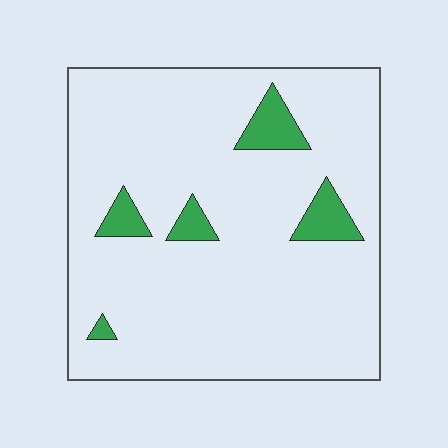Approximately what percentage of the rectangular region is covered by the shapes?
Approximately 10%.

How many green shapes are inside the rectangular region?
5.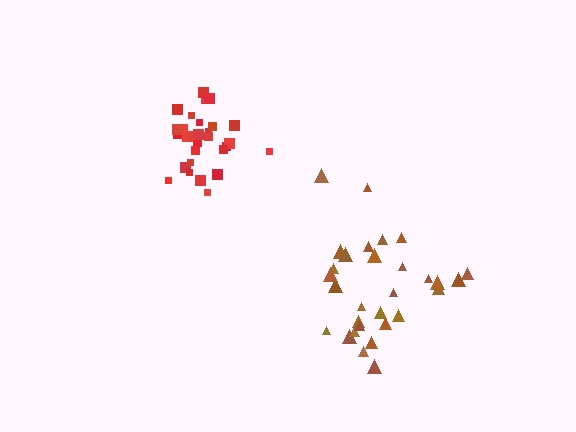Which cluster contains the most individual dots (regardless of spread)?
Brown (30).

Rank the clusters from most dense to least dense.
red, brown.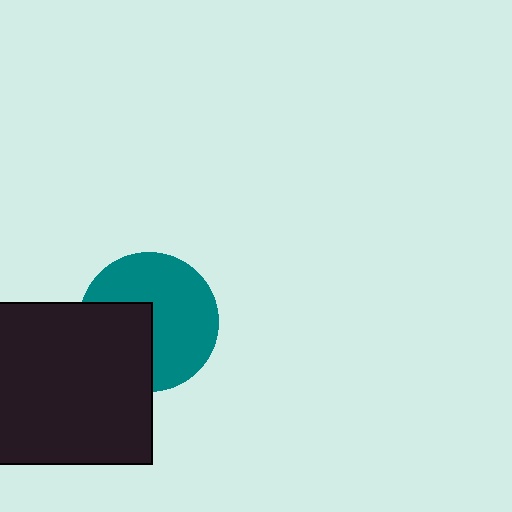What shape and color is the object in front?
The object in front is a black square.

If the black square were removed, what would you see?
You would see the complete teal circle.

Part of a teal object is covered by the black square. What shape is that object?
It is a circle.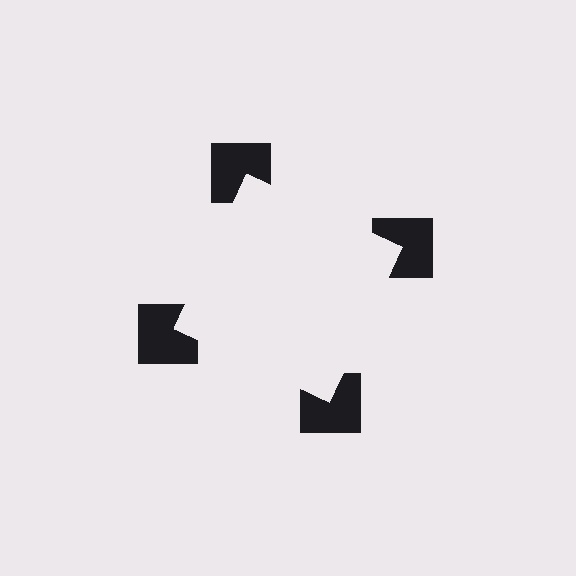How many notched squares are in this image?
There are 4 — one at each vertex of the illusory square.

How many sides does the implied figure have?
4 sides.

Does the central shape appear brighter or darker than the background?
It typically appears slightly brighter than the background, even though no actual brightness change is drawn.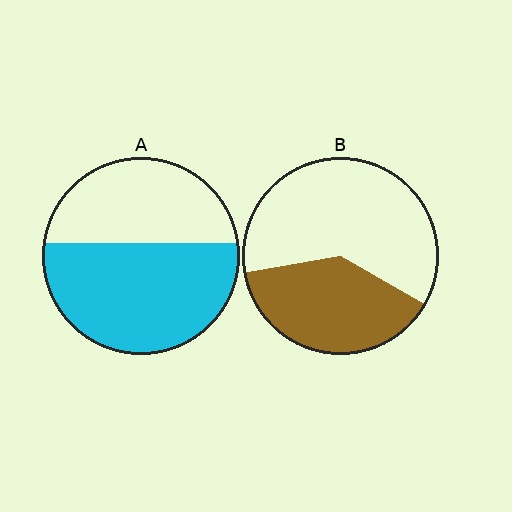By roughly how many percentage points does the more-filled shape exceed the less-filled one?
By roughly 20 percentage points (A over B).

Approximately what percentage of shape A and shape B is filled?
A is approximately 60% and B is approximately 40%.